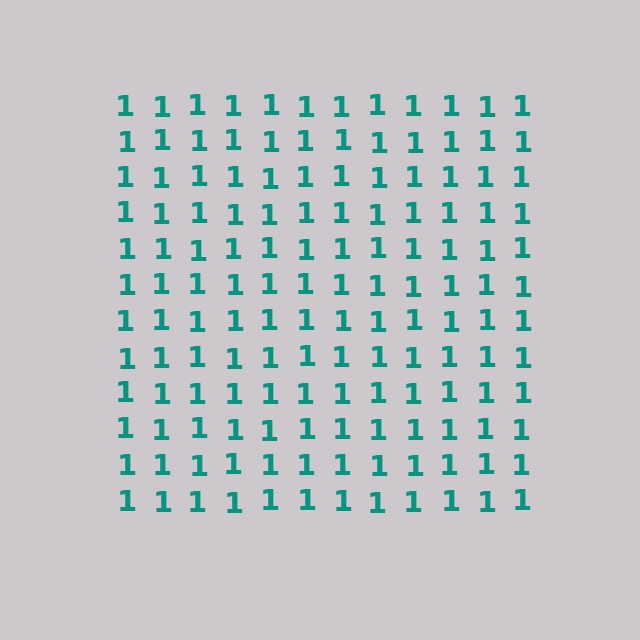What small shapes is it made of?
It is made of small digit 1's.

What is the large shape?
The large shape is a square.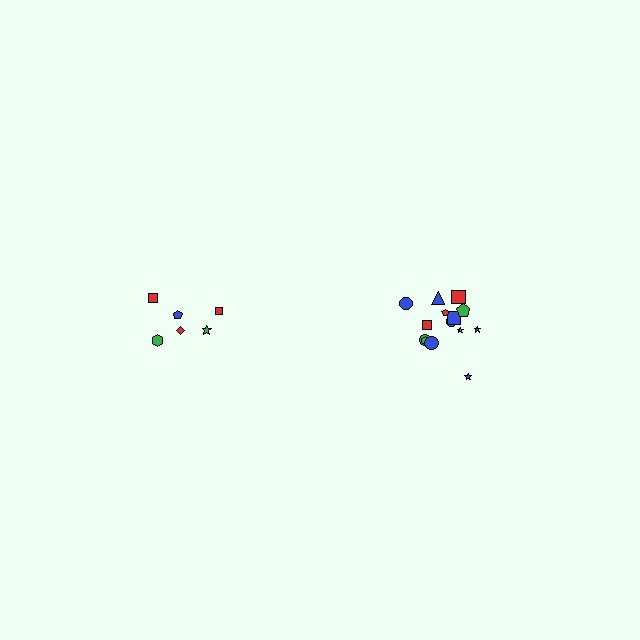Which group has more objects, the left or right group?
The right group.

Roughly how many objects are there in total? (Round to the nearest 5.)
Roughly 20 objects in total.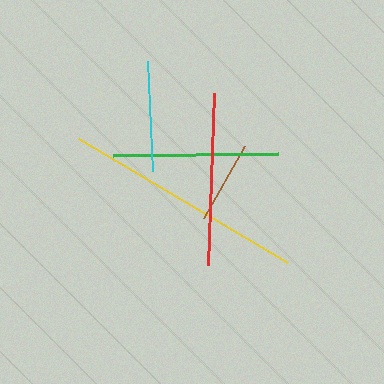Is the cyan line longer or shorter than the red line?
The red line is longer than the cyan line.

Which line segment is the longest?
The yellow line is the longest at approximately 243 pixels.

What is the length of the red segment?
The red segment is approximately 172 pixels long.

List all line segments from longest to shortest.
From longest to shortest: yellow, red, green, cyan, brown.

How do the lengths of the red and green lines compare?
The red and green lines are approximately the same length.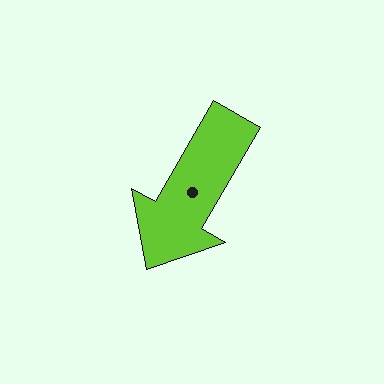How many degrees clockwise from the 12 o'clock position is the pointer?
Approximately 210 degrees.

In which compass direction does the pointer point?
Southwest.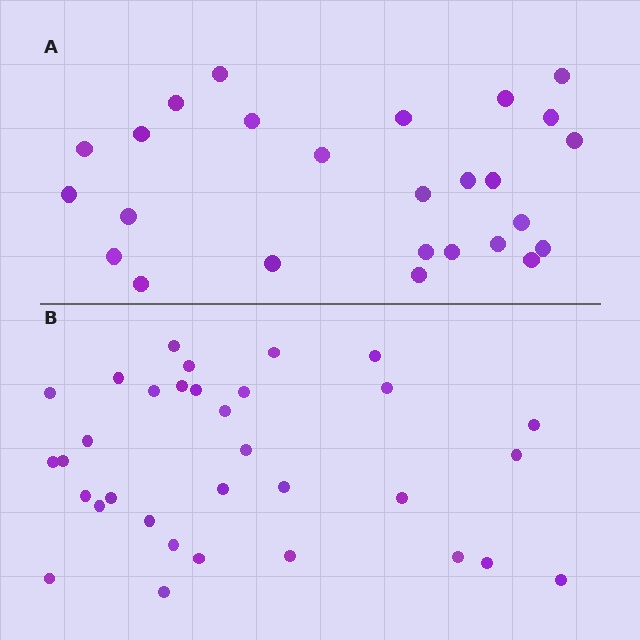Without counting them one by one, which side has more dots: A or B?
Region B (the bottom region) has more dots.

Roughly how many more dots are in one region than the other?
Region B has roughly 8 or so more dots than region A.